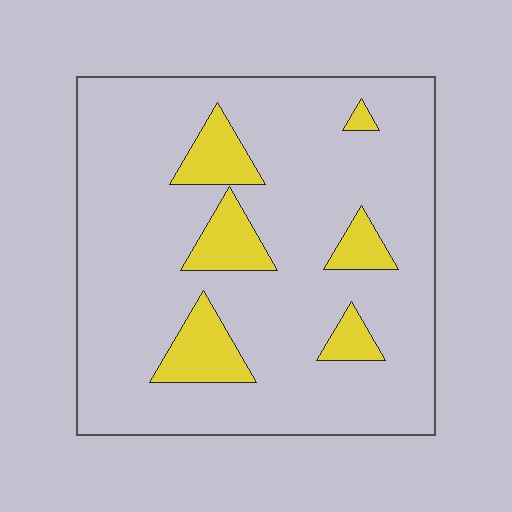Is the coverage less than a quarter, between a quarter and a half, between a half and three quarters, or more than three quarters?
Less than a quarter.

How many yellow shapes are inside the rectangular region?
6.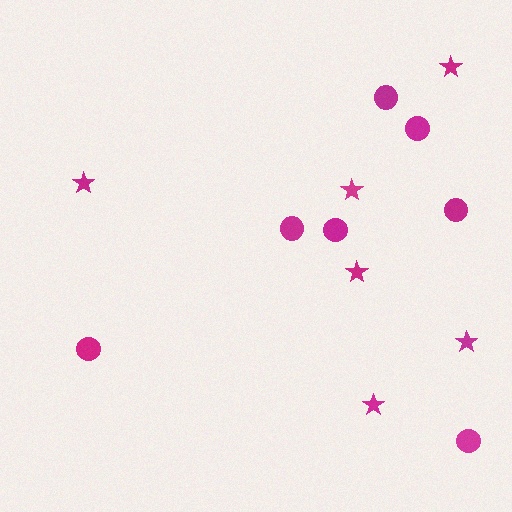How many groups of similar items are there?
There are 2 groups: one group of stars (6) and one group of circles (7).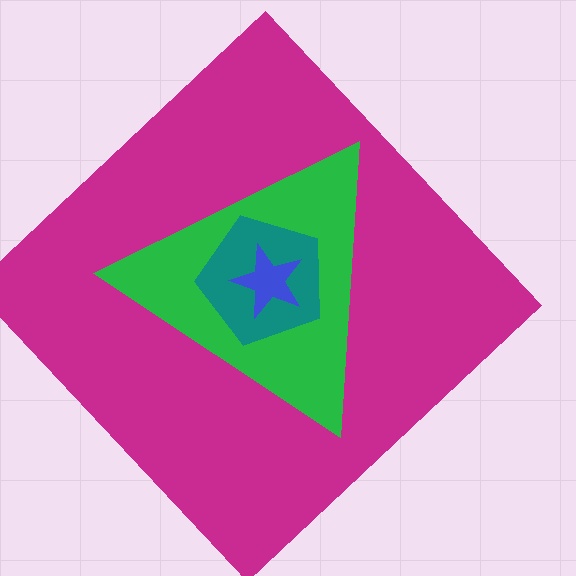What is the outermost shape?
The magenta diamond.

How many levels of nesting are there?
4.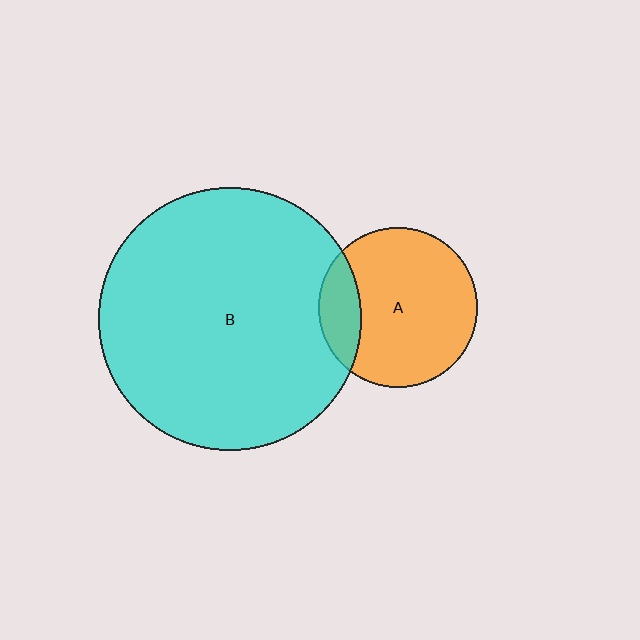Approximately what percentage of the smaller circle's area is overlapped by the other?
Approximately 20%.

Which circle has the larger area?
Circle B (cyan).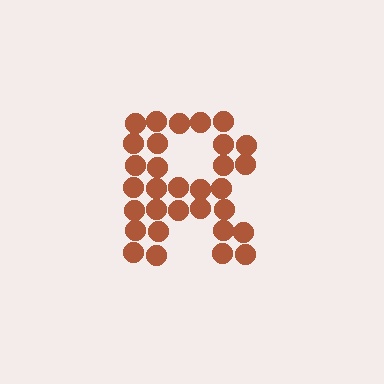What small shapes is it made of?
It is made of small circles.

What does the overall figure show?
The overall figure shows the letter R.